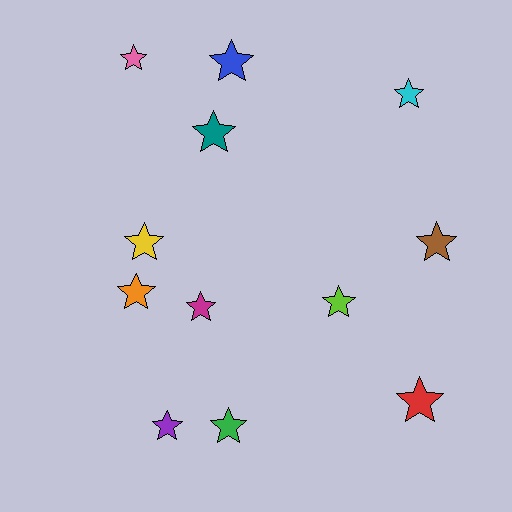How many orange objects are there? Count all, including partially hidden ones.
There is 1 orange object.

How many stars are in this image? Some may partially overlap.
There are 12 stars.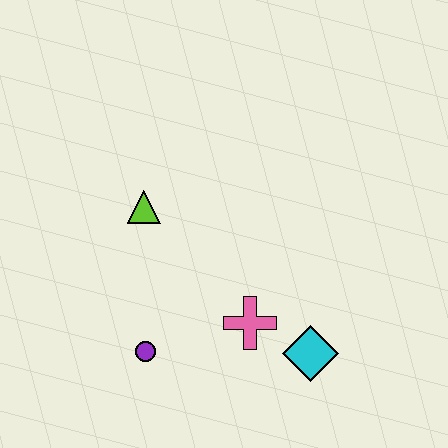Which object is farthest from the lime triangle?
The cyan diamond is farthest from the lime triangle.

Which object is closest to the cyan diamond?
The pink cross is closest to the cyan diamond.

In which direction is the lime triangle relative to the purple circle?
The lime triangle is above the purple circle.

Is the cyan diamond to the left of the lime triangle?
No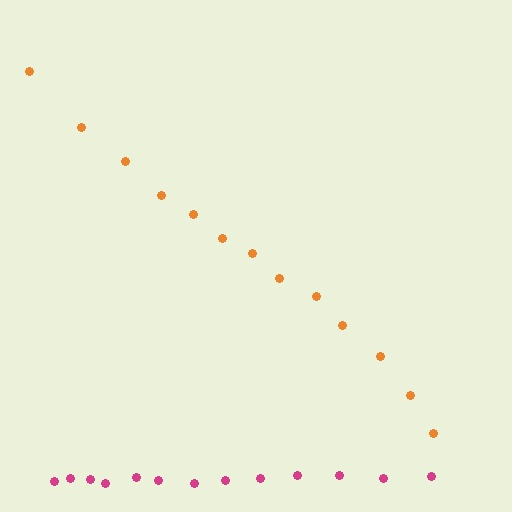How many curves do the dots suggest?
There are 2 distinct paths.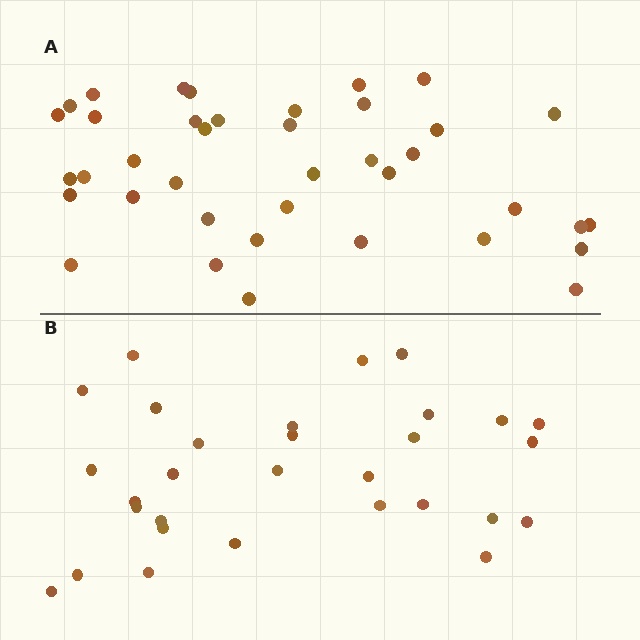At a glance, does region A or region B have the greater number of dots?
Region A (the top region) has more dots.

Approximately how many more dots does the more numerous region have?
Region A has roughly 8 or so more dots than region B.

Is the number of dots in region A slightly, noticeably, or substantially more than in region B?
Region A has noticeably more, but not dramatically so. The ratio is roughly 1.3 to 1.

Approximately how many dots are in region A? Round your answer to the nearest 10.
About 40 dots. (The exact count is 39, which rounds to 40.)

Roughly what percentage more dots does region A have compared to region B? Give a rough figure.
About 30% more.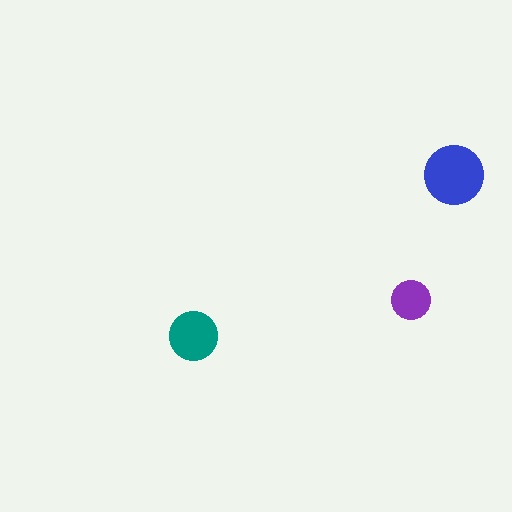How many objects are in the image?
There are 3 objects in the image.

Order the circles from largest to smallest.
the blue one, the teal one, the purple one.